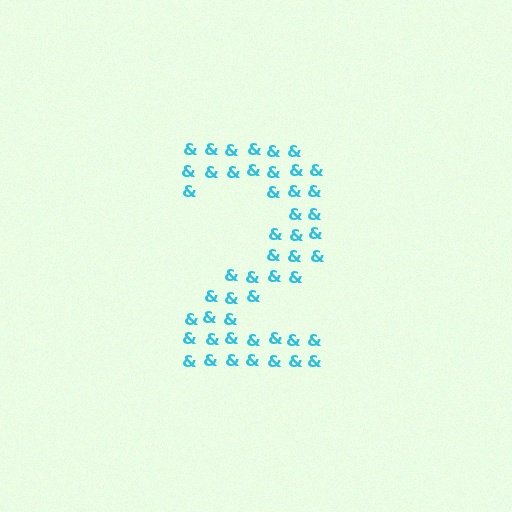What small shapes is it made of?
It is made of small ampersands.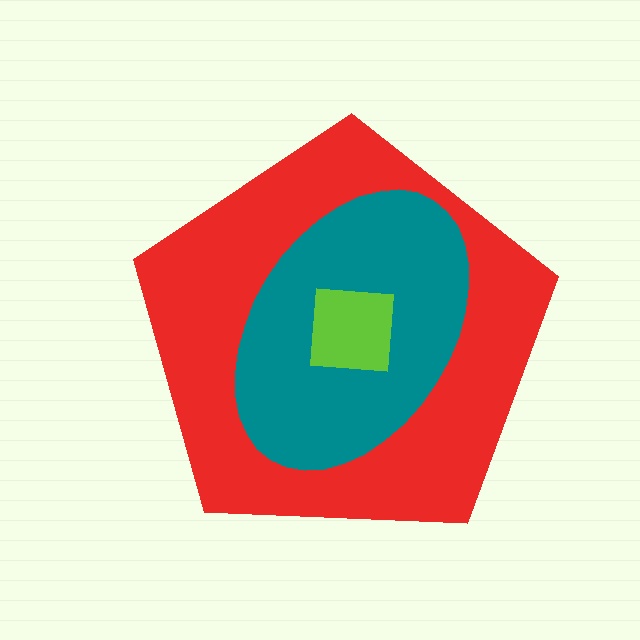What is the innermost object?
The lime square.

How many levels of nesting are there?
3.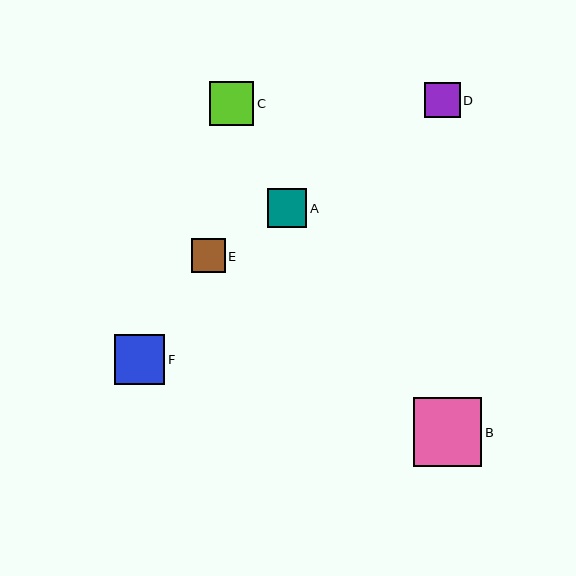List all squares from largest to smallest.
From largest to smallest: B, F, C, A, D, E.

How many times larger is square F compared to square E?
Square F is approximately 1.5 times the size of square E.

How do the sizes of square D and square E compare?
Square D and square E are approximately the same size.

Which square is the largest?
Square B is the largest with a size of approximately 68 pixels.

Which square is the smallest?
Square E is the smallest with a size of approximately 34 pixels.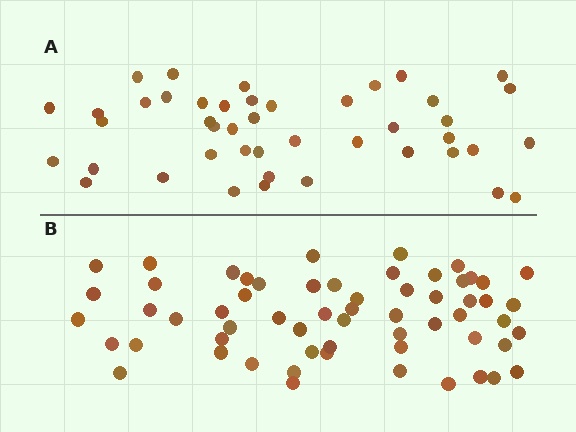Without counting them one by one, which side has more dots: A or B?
Region B (the bottom region) has more dots.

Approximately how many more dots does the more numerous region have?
Region B has approximately 15 more dots than region A.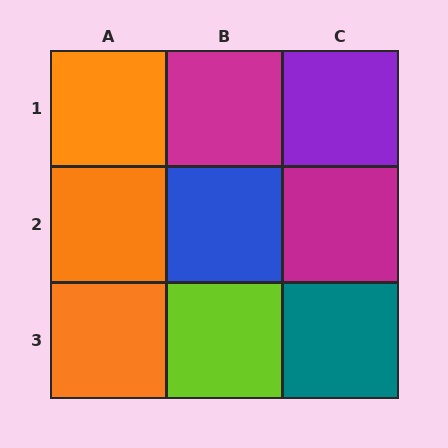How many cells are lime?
1 cell is lime.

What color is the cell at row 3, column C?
Teal.